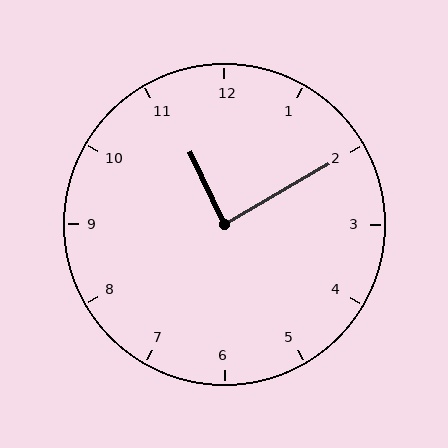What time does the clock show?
11:10.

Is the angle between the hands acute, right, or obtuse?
It is right.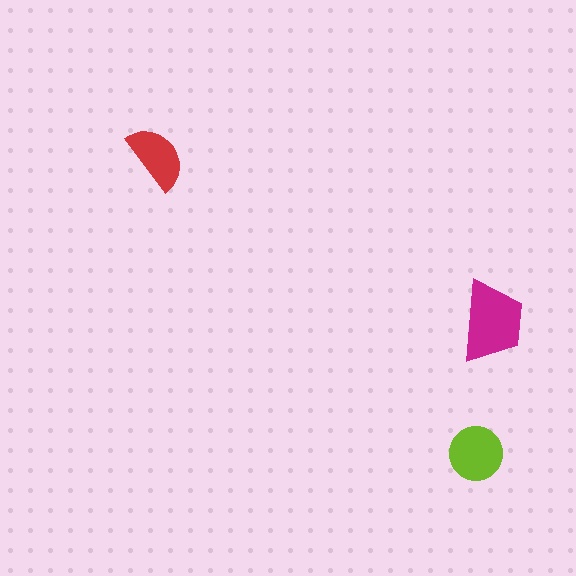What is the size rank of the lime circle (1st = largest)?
2nd.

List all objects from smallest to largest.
The red semicircle, the lime circle, the magenta trapezoid.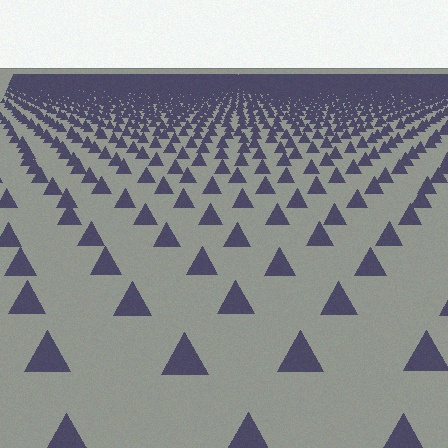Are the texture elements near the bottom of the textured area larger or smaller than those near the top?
Larger. Near the bottom, elements are closer to the viewer and appear at a bigger on-screen size.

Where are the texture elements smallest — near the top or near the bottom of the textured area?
Near the top.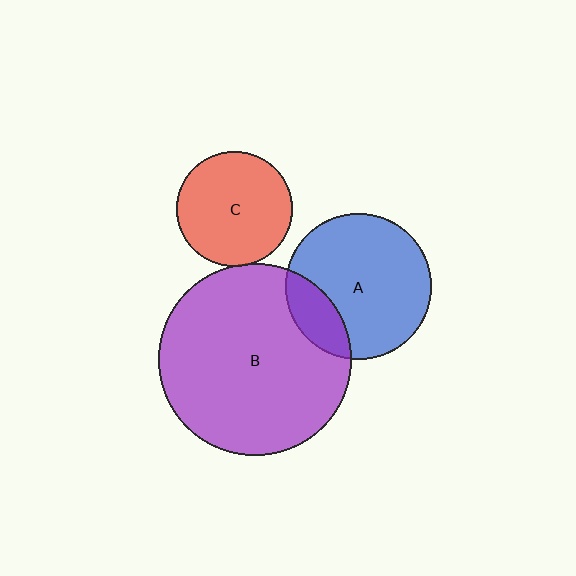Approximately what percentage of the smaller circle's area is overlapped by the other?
Approximately 5%.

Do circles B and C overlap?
Yes.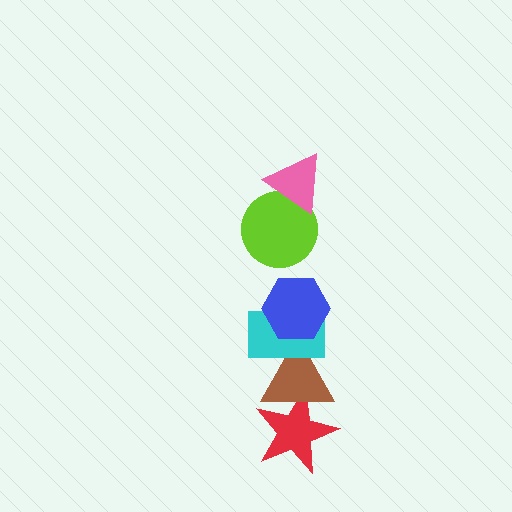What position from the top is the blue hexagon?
The blue hexagon is 3rd from the top.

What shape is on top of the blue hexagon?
The lime circle is on top of the blue hexagon.